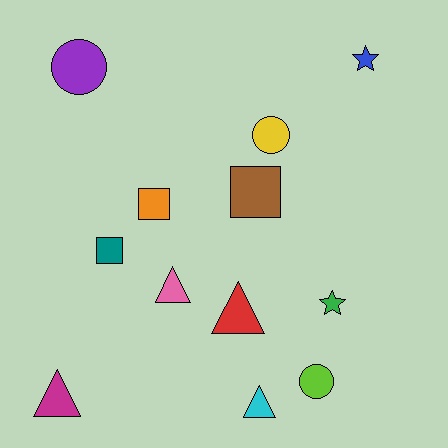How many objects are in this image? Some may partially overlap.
There are 12 objects.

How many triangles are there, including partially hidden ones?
There are 4 triangles.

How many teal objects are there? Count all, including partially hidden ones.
There is 1 teal object.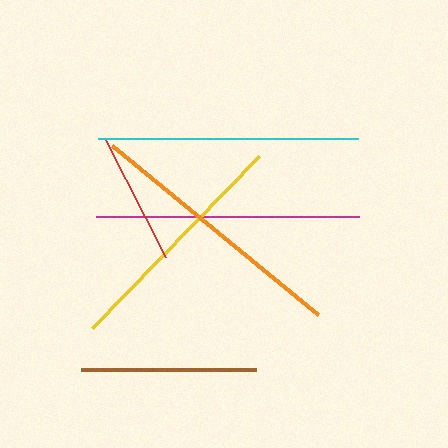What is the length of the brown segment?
The brown segment is approximately 175 pixels long.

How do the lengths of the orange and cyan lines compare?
The orange and cyan lines are approximately the same length.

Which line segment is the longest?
The orange line is the longest at approximately 267 pixels.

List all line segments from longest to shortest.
From longest to shortest: orange, magenta, cyan, yellow, brown, red.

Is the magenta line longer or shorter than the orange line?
The orange line is longer than the magenta line.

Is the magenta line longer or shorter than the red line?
The magenta line is longer than the red line.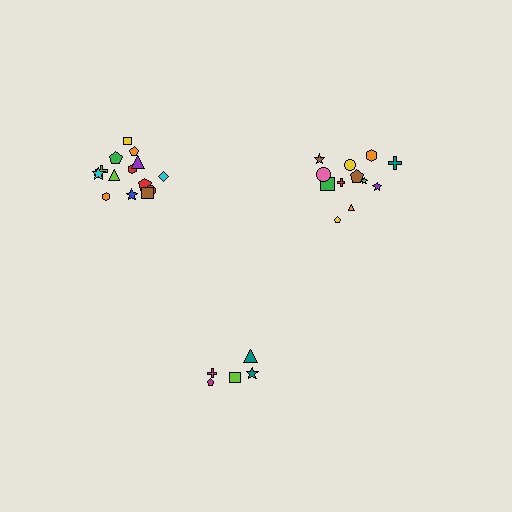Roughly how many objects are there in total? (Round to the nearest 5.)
Roughly 30 objects in total.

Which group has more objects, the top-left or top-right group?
The top-left group.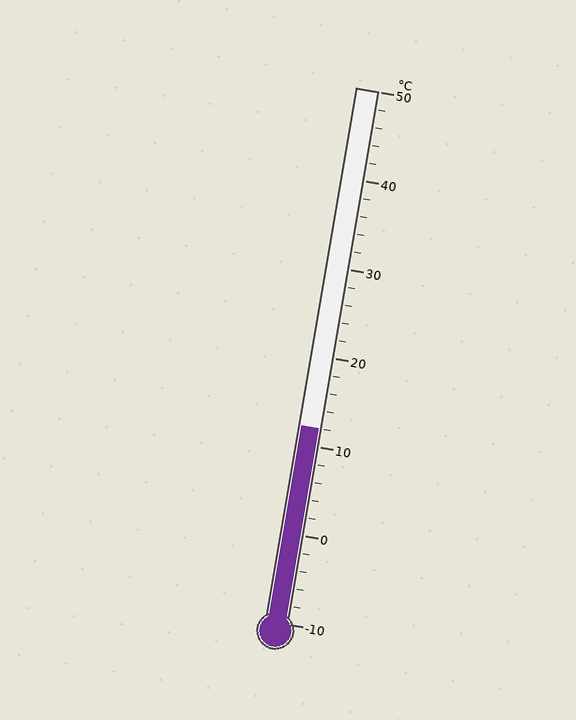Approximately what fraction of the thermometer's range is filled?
The thermometer is filled to approximately 35% of its range.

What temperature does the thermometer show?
The thermometer shows approximately 12°C.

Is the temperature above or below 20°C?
The temperature is below 20°C.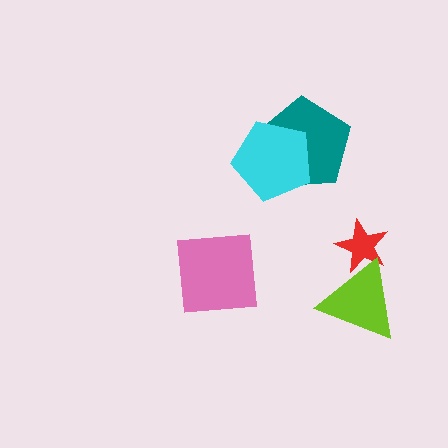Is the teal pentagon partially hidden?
Yes, it is partially covered by another shape.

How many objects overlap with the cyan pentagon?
1 object overlaps with the cyan pentagon.